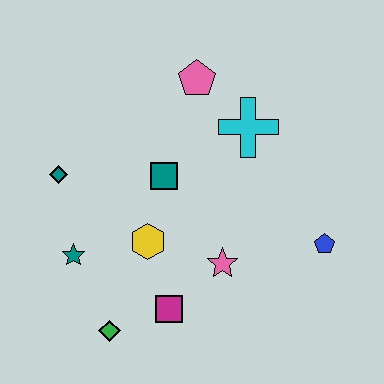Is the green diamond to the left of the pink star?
Yes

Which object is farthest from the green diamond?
The pink pentagon is farthest from the green diamond.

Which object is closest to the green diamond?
The magenta square is closest to the green diamond.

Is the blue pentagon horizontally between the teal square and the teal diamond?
No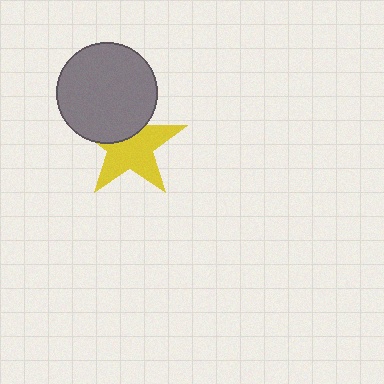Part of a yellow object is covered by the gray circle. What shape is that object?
It is a star.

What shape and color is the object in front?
The object in front is a gray circle.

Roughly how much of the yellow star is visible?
About half of it is visible (roughly 64%).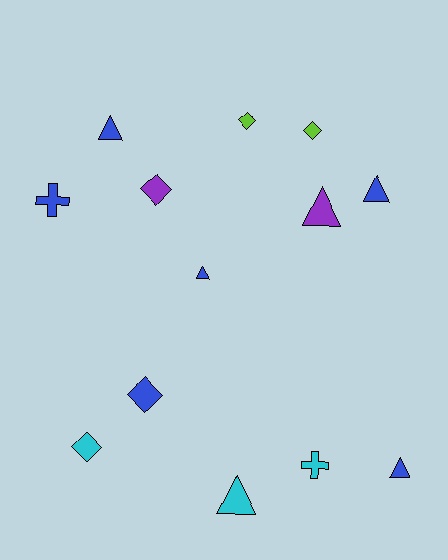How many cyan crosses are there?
There is 1 cyan cross.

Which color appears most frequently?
Blue, with 6 objects.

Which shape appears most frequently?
Triangle, with 6 objects.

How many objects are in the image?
There are 13 objects.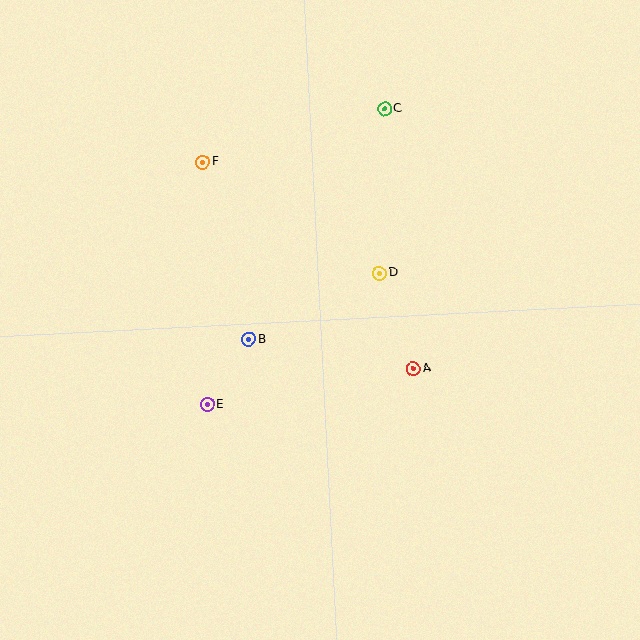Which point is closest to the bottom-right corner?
Point A is closest to the bottom-right corner.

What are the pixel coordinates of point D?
Point D is at (379, 273).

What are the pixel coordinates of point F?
Point F is at (202, 162).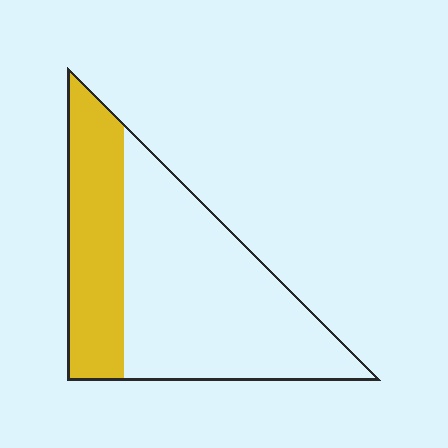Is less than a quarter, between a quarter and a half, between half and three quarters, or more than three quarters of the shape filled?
Between a quarter and a half.